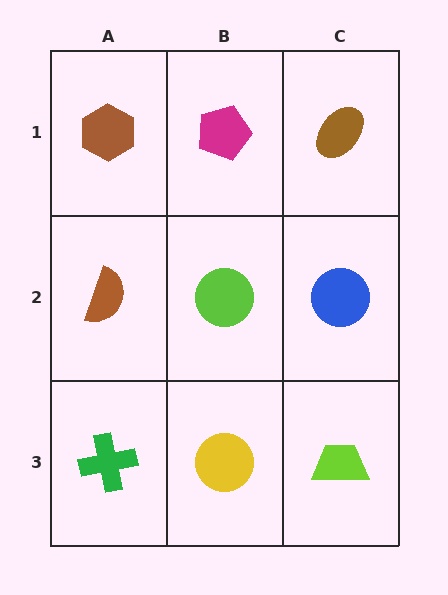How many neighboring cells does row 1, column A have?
2.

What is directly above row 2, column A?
A brown hexagon.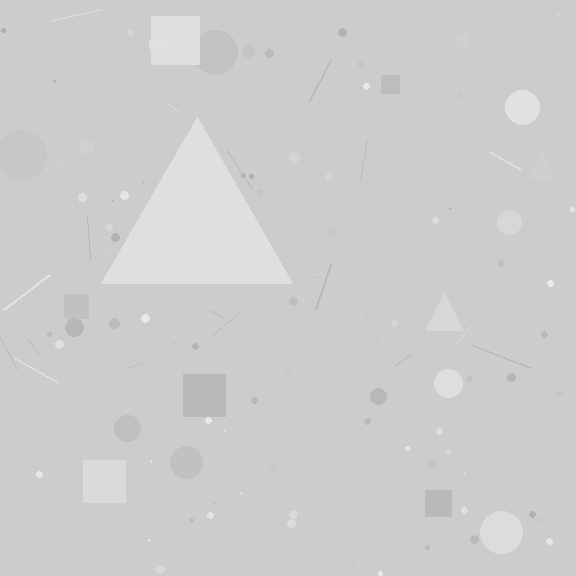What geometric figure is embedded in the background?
A triangle is embedded in the background.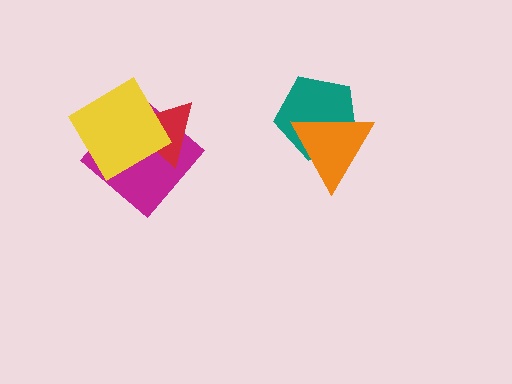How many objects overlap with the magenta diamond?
2 objects overlap with the magenta diamond.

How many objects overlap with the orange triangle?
1 object overlaps with the orange triangle.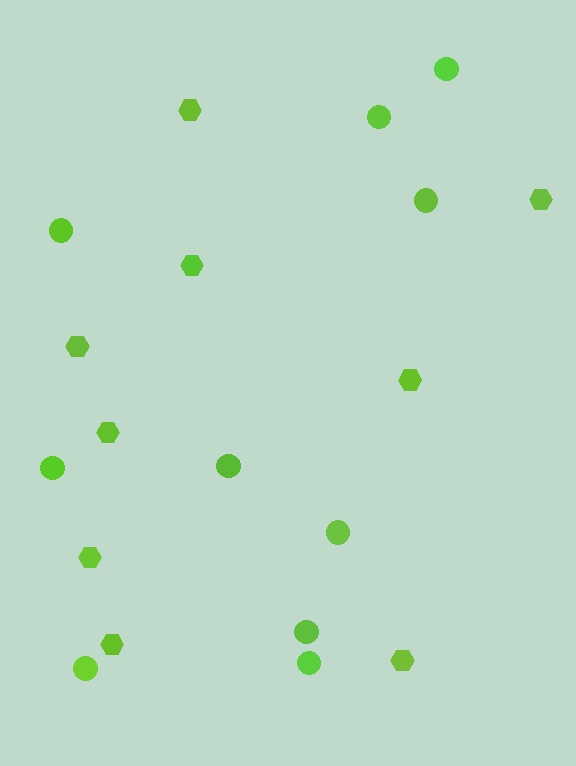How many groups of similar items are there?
There are 2 groups: one group of hexagons (9) and one group of circles (10).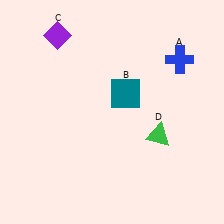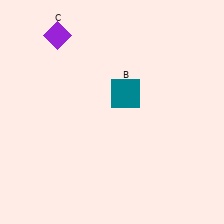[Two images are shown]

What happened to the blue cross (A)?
The blue cross (A) was removed in Image 2. It was in the top-right area of Image 1.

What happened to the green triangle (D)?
The green triangle (D) was removed in Image 2. It was in the bottom-right area of Image 1.